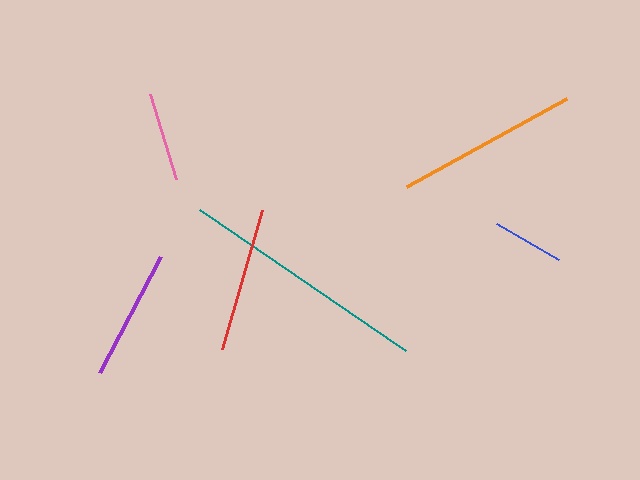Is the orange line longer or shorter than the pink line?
The orange line is longer than the pink line.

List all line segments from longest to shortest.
From longest to shortest: teal, orange, red, purple, pink, blue.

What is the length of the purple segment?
The purple segment is approximately 131 pixels long.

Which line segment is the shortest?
The blue line is the shortest at approximately 72 pixels.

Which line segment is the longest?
The teal line is the longest at approximately 250 pixels.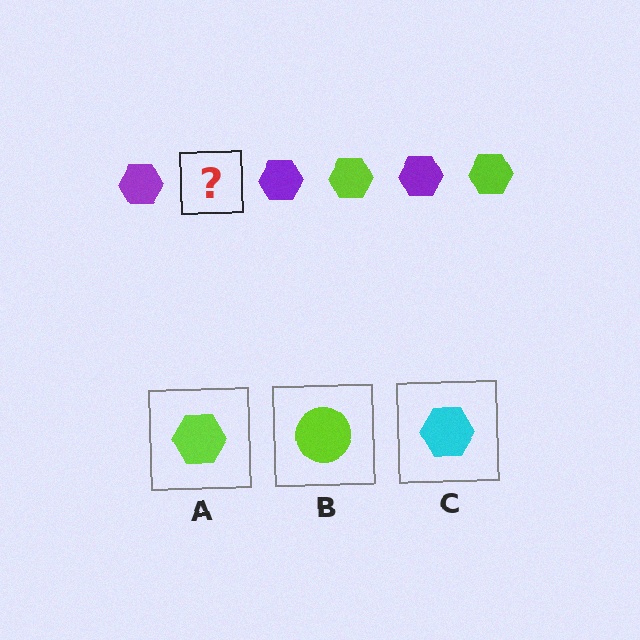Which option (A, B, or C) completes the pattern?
A.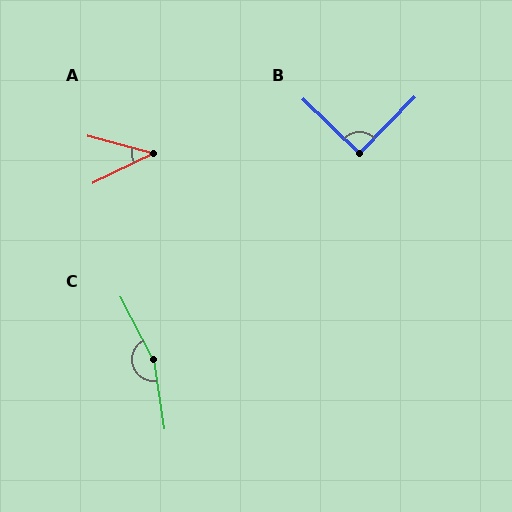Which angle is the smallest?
A, at approximately 41 degrees.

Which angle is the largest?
C, at approximately 161 degrees.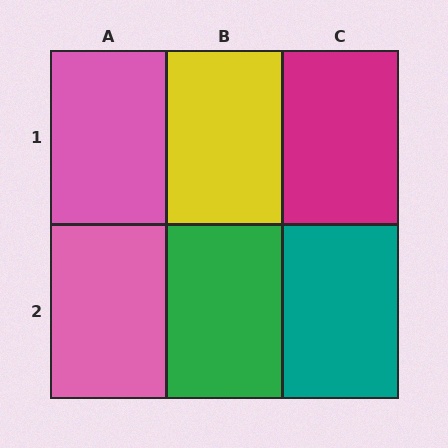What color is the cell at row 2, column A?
Pink.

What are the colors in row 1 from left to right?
Pink, yellow, magenta.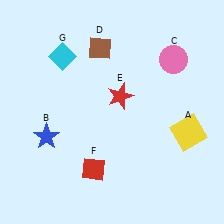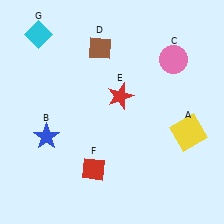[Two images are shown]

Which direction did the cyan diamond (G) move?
The cyan diamond (G) moved left.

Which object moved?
The cyan diamond (G) moved left.